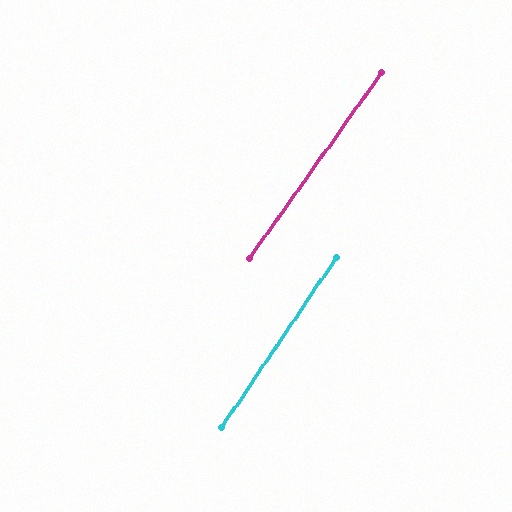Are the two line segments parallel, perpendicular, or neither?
Parallel — their directions differ by only 1.5°.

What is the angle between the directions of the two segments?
Approximately 2 degrees.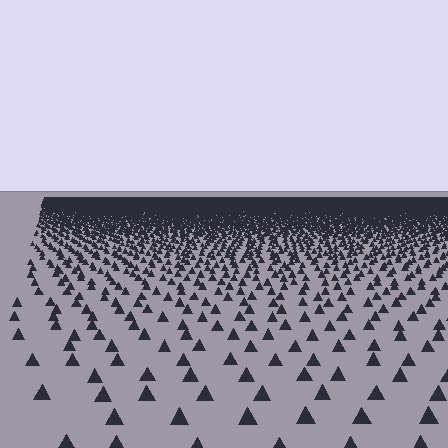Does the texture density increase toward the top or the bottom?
Density increases toward the top.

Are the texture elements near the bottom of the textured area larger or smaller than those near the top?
Larger. Near the bottom, elements are closer to the viewer and appear at a bigger on-screen size.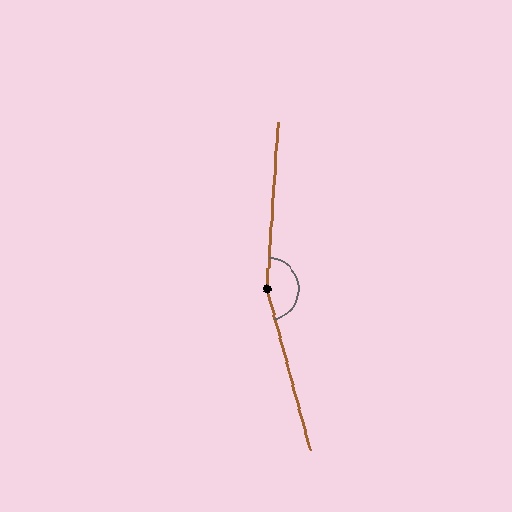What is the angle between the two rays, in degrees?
Approximately 161 degrees.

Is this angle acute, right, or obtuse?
It is obtuse.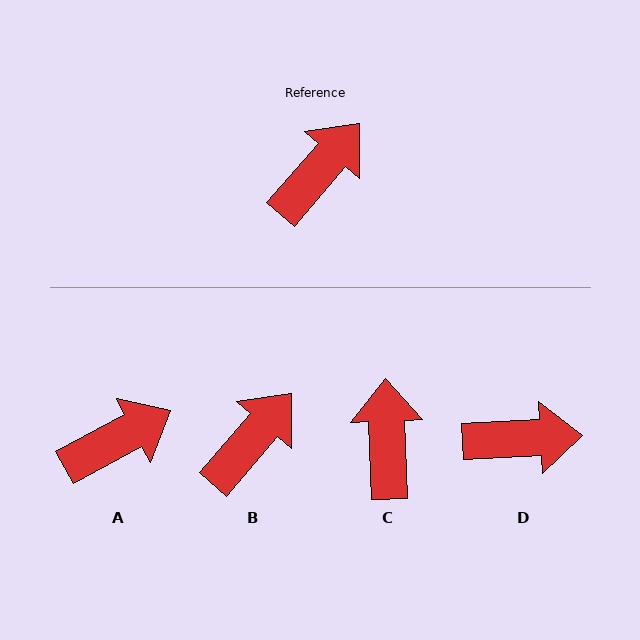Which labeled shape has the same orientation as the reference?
B.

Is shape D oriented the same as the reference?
No, it is off by about 46 degrees.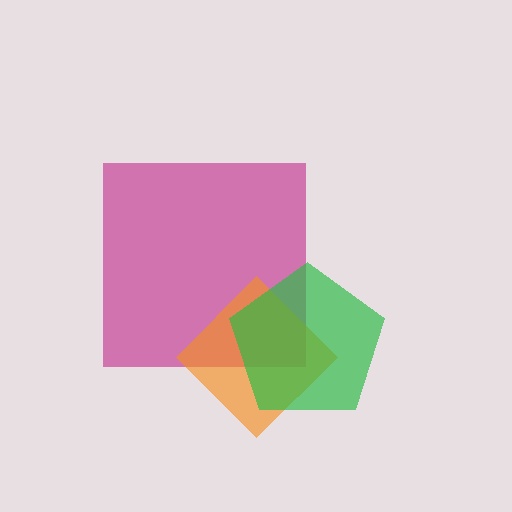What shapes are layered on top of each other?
The layered shapes are: a magenta square, an orange diamond, a green pentagon.